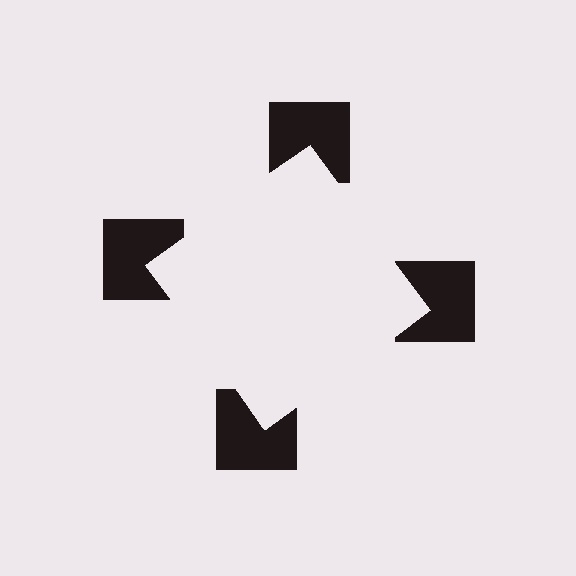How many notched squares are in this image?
There are 4 — one at each vertex of the illusory square.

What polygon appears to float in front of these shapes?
An illusory square — its edges are inferred from the aligned wedge cuts in the notched squares, not physically drawn.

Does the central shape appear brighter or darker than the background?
It typically appears slightly brighter than the background, even though no actual brightness change is drawn.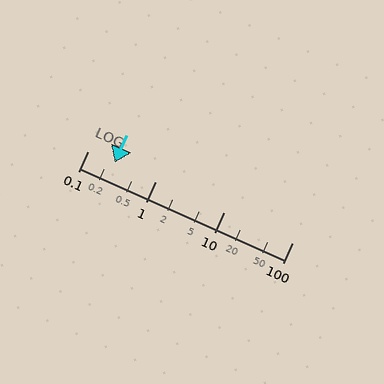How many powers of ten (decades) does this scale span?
The scale spans 3 decades, from 0.1 to 100.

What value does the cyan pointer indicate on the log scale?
The pointer indicates approximately 0.25.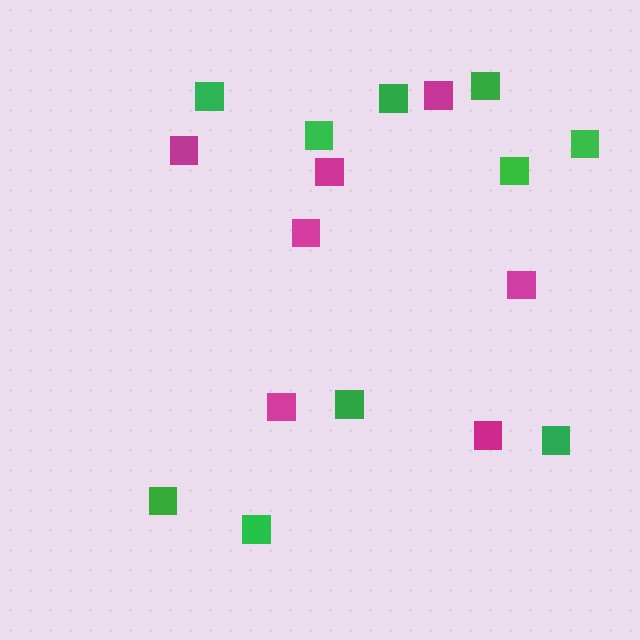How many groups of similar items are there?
There are 2 groups: one group of green squares (10) and one group of magenta squares (7).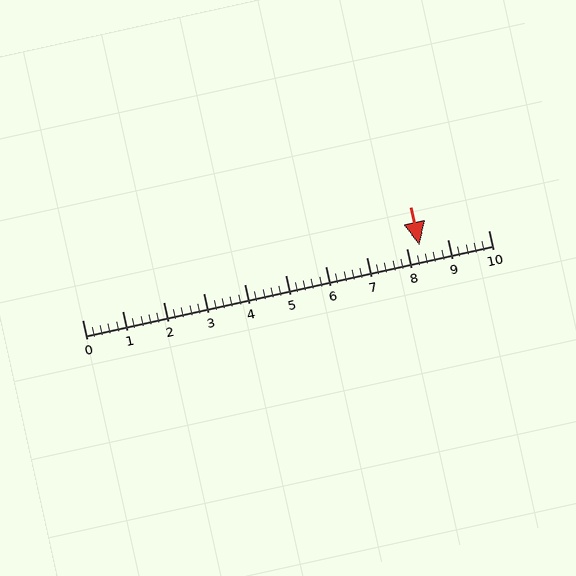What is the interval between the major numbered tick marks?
The major tick marks are spaced 1 units apart.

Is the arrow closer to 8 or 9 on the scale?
The arrow is closer to 8.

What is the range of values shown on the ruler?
The ruler shows values from 0 to 10.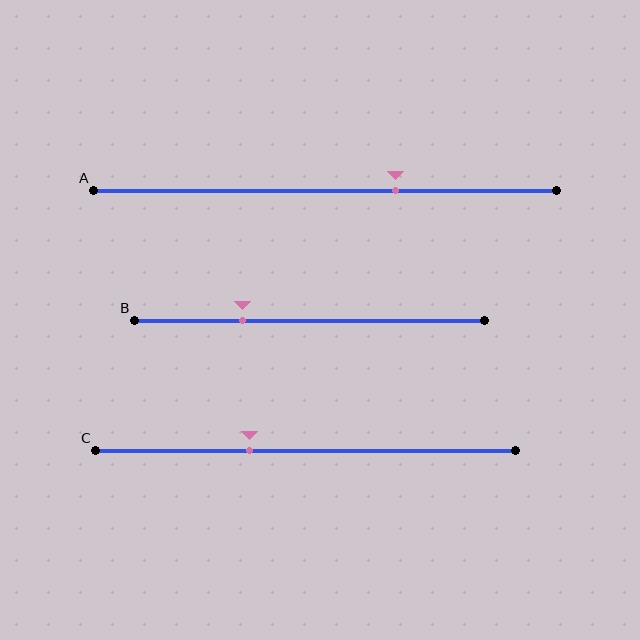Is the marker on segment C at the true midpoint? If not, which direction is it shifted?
No, the marker on segment C is shifted to the left by about 13% of the segment length.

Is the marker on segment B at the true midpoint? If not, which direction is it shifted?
No, the marker on segment B is shifted to the left by about 19% of the segment length.